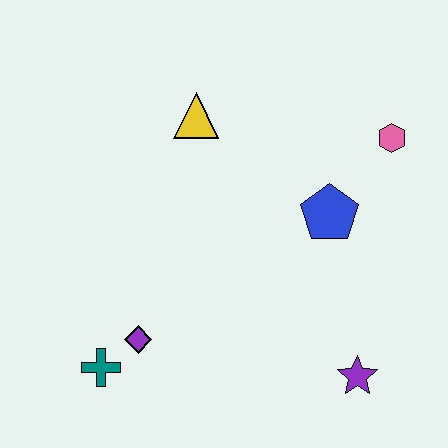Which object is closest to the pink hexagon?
The blue pentagon is closest to the pink hexagon.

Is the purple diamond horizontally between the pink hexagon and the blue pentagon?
No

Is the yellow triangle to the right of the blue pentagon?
No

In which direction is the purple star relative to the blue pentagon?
The purple star is below the blue pentagon.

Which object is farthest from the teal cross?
The pink hexagon is farthest from the teal cross.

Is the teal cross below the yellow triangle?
Yes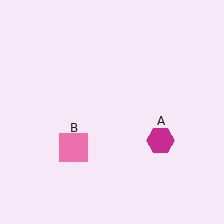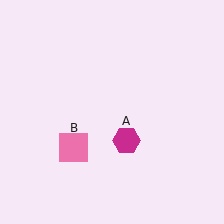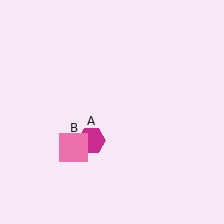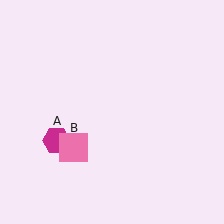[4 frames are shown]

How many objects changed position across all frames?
1 object changed position: magenta hexagon (object A).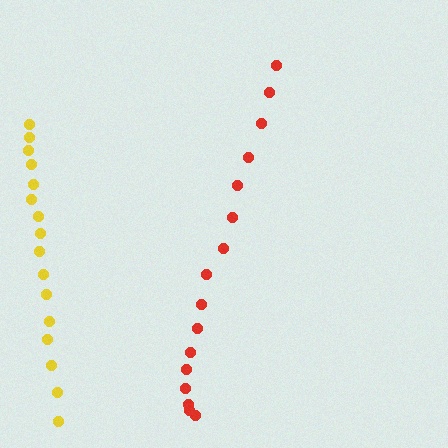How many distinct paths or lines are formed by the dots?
There are 2 distinct paths.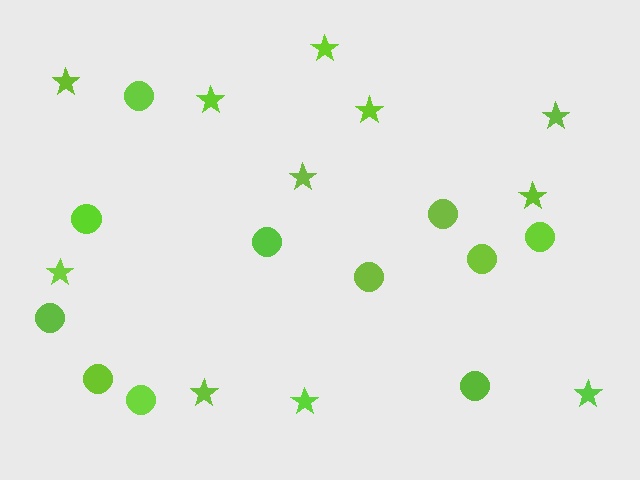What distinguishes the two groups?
There are 2 groups: one group of stars (11) and one group of circles (11).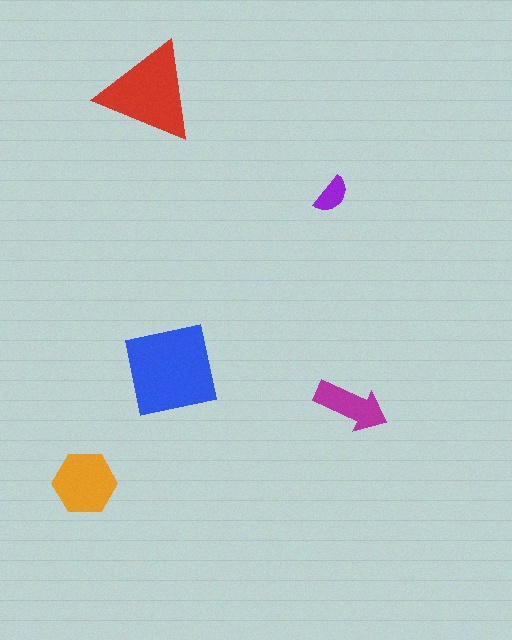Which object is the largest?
The blue square.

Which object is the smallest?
The purple semicircle.